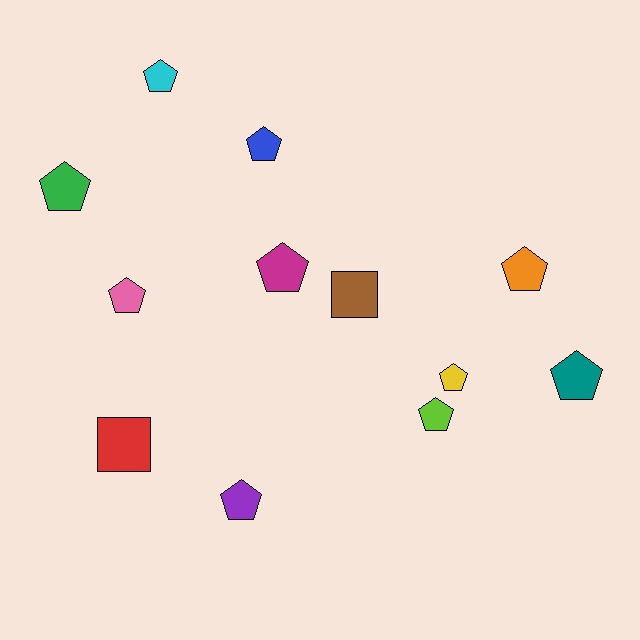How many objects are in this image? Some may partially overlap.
There are 12 objects.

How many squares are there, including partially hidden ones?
There are 2 squares.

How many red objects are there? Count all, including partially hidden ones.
There is 1 red object.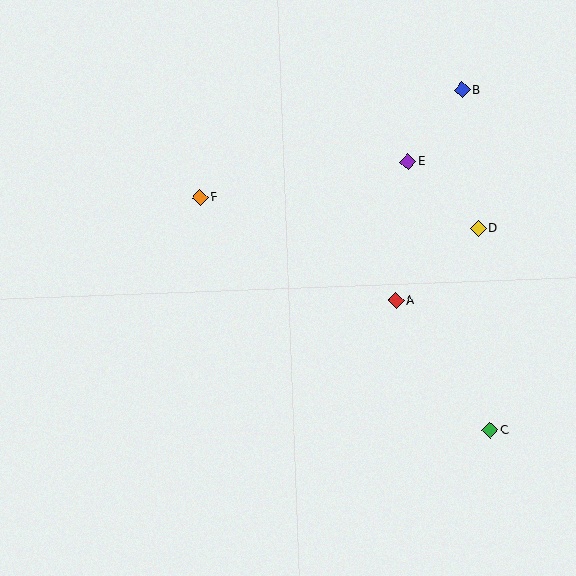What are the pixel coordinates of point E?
Point E is at (408, 162).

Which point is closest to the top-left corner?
Point F is closest to the top-left corner.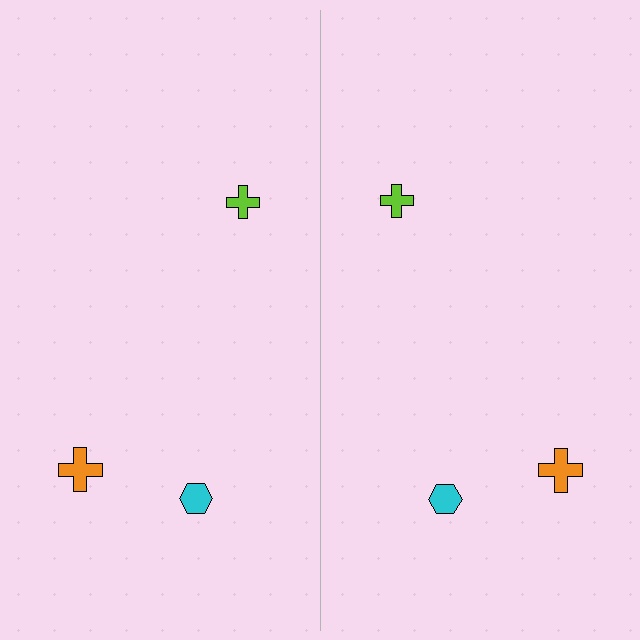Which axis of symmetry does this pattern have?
The pattern has a vertical axis of symmetry running through the center of the image.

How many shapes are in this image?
There are 6 shapes in this image.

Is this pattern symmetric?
Yes, this pattern has bilateral (reflection) symmetry.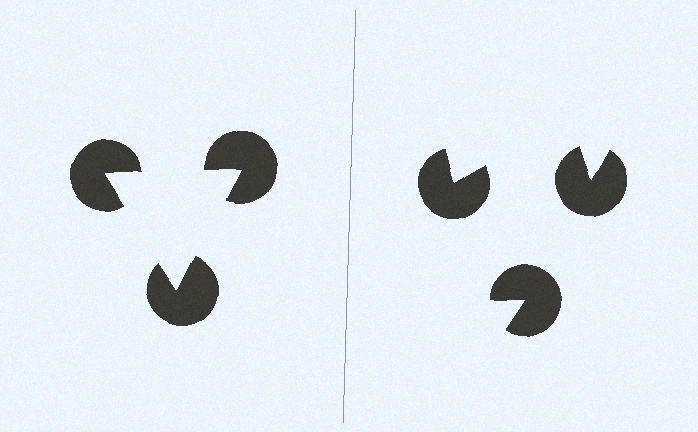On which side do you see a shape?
An illusory triangle appears on the left side. On the right side the wedge cuts are rotated, so no coherent shape forms.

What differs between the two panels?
The pac-man discs are positioned identically on both sides; only the wedge orientations differ. On the left they align to a triangle; on the right they are misaligned.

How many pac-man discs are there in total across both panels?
6 — 3 on each side.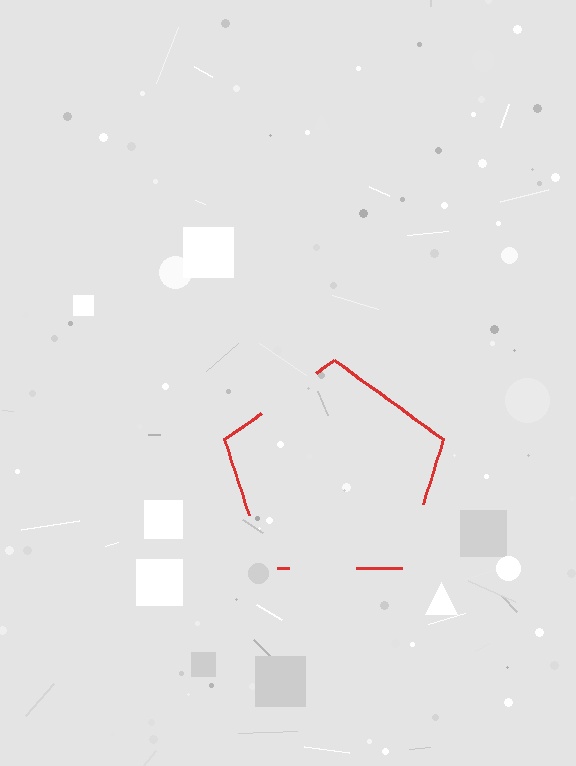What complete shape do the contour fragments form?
The contour fragments form a pentagon.